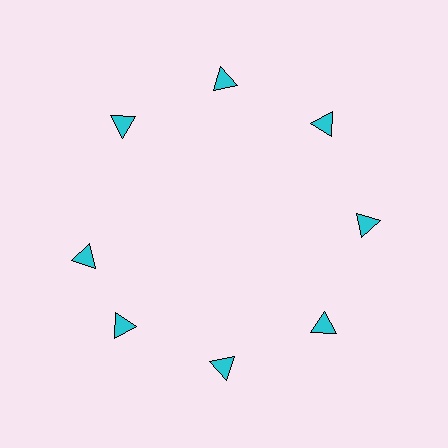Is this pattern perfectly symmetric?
No. The 8 cyan triangles are arranged in a ring, but one element near the 9 o'clock position is rotated out of alignment along the ring, breaking the 8-fold rotational symmetry.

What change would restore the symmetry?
The symmetry would be restored by rotating it back into even spacing with its neighbors so that all 8 triangles sit at equal angles and equal distance from the center.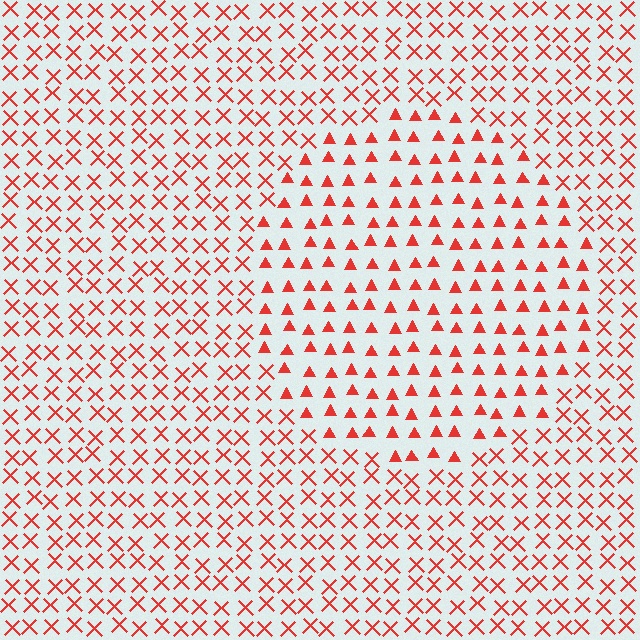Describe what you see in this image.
The image is filled with small red elements arranged in a uniform grid. A circle-shaped region contains triangles, while the surrounding area contains X marks. The boundary is defined purely by the change in element shape.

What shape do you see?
I see a circle.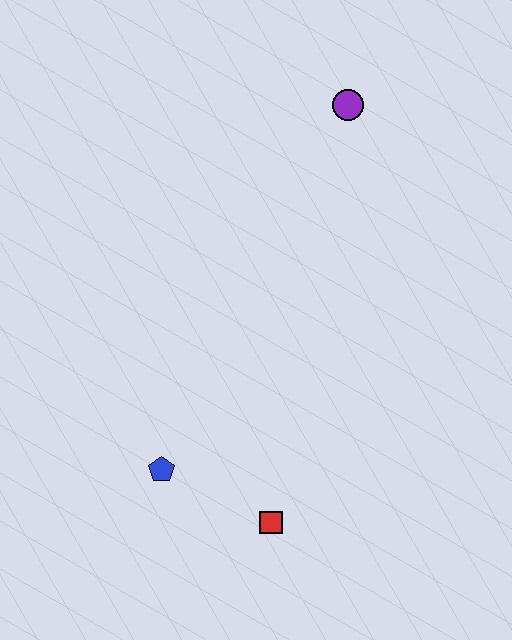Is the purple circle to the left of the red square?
No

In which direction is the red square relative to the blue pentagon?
The red square is to the right of the blue pentagon.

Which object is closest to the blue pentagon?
The red square is closest to the blue pentagon.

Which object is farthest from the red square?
The purple circle is farthest from the red square.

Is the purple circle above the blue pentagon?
Yes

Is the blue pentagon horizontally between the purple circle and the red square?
No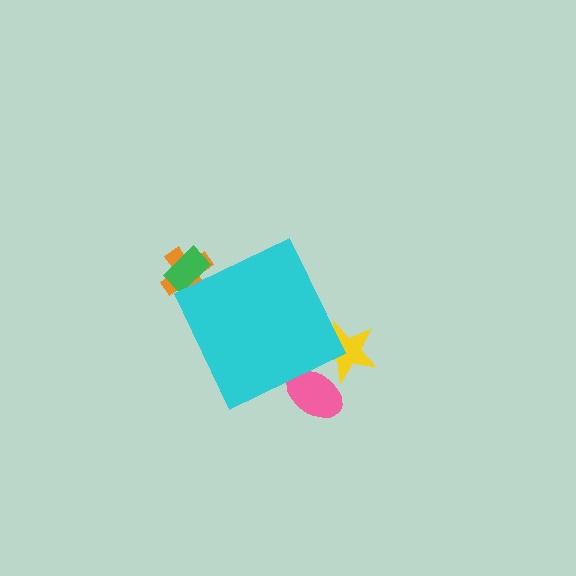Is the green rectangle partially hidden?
Yes, the green rectangle is partially hidden behind the cyan diamond.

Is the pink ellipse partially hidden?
Yes, the pink ellipse is partially hidden behind the cyan diamond.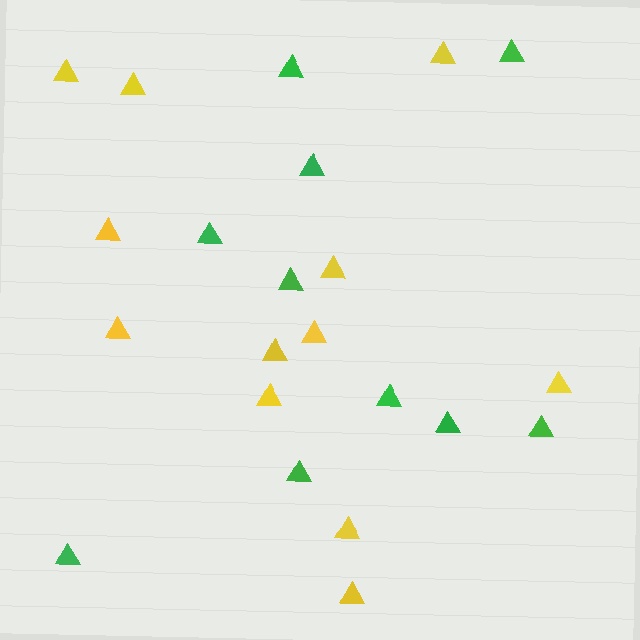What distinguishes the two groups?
There are 2 groups: one group of yellow triangles (12) and one group of green triangles (10).